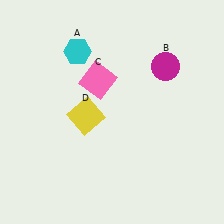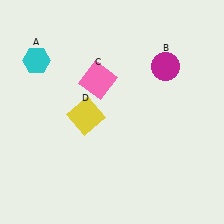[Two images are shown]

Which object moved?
The cyan hexagon (A) moved left.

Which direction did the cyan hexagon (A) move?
The cyan hexagon (A) moved left.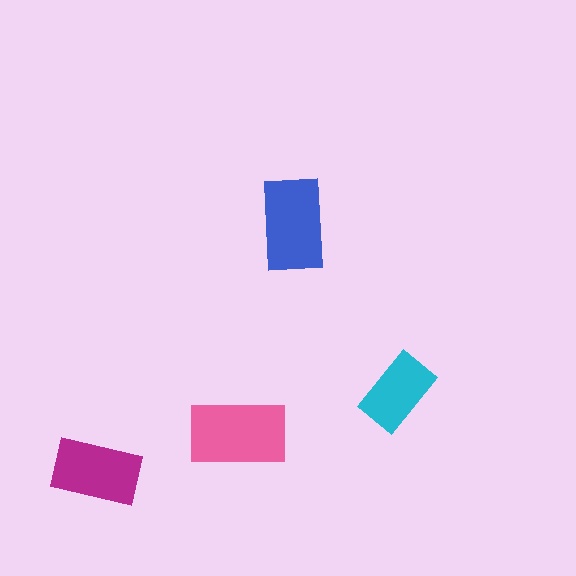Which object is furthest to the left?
The magenta rectangle is leftmost.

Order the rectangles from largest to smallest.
the pink one, the blue one, the magenta one, the cyan one.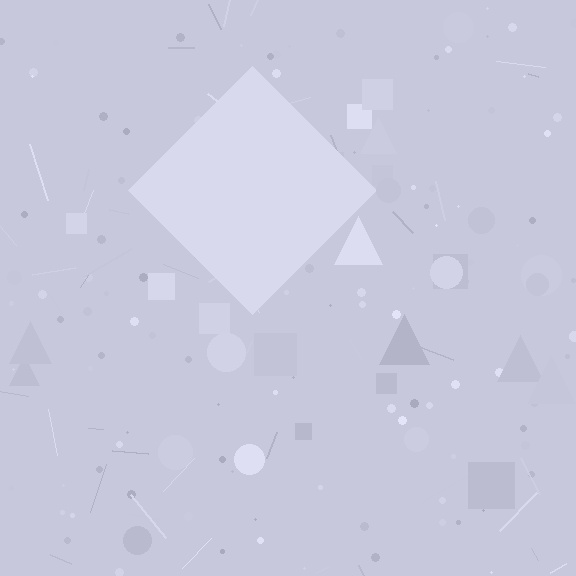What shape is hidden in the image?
A diamond is hidden in the image.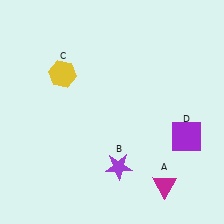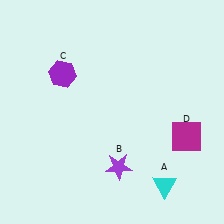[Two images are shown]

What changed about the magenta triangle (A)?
In Image 1, A is magenta. In Image 2, it changed to cyan.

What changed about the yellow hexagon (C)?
In Image 1, C is yellow. In Image 2, it changed to purple.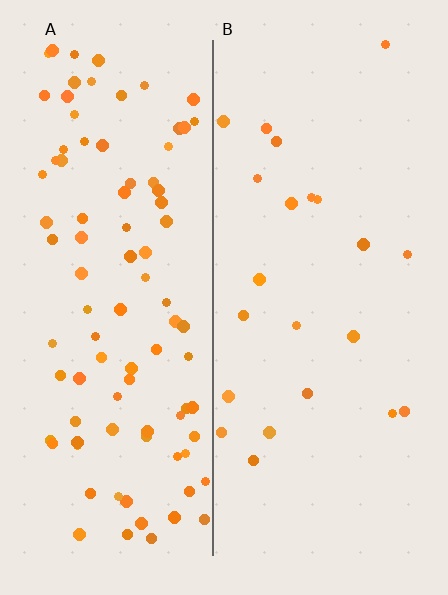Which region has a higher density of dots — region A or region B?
A (the left).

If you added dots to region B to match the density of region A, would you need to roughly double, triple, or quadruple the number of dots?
Approximately quadruple.